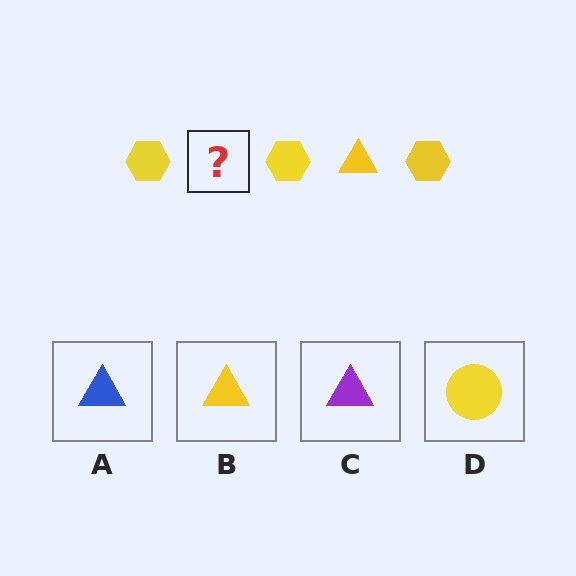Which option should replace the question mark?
Option B.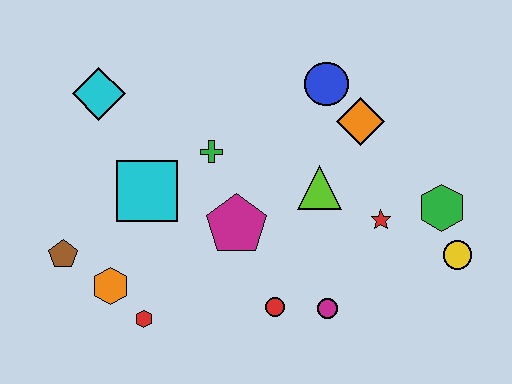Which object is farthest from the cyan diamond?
The yellow circle is farthest from the cyan diamond.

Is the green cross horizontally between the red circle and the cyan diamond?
Yes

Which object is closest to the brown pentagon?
The orange hexagon is closest to the brown pentagon.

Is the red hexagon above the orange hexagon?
No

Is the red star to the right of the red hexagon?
Yes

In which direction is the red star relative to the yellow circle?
The red star is to the left of the yellow circle.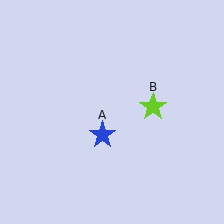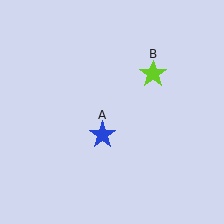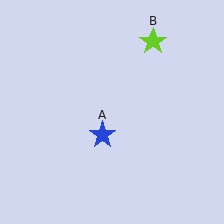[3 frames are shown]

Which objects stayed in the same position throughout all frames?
Blue star (object A) remained stationary.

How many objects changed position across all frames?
1 object changed position: lime star (object B).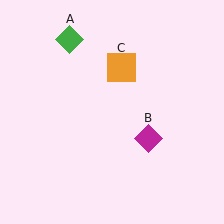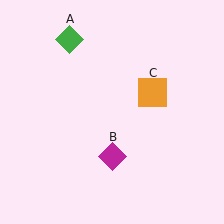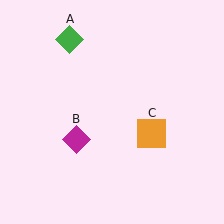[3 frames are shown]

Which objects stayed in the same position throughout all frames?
Green diamond (object A) remained stationary.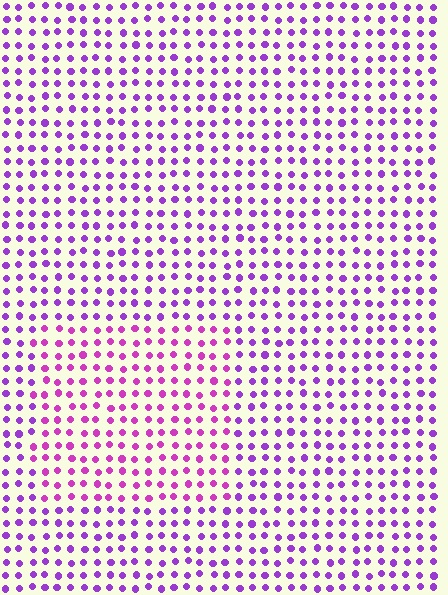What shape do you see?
I see a rectangle.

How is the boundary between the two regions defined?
The boundary is defined purely by a slight shift in hue (about 28 degrees). Spacing, size, and orientation are identical on both sides.